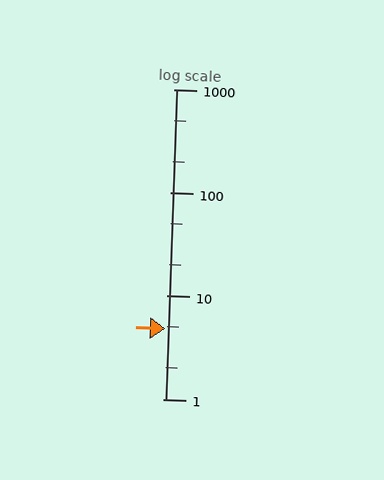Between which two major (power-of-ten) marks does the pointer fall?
The pointer is between 1 and 10.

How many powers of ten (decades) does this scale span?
The scale spans 3 decades, from 1 to 1000.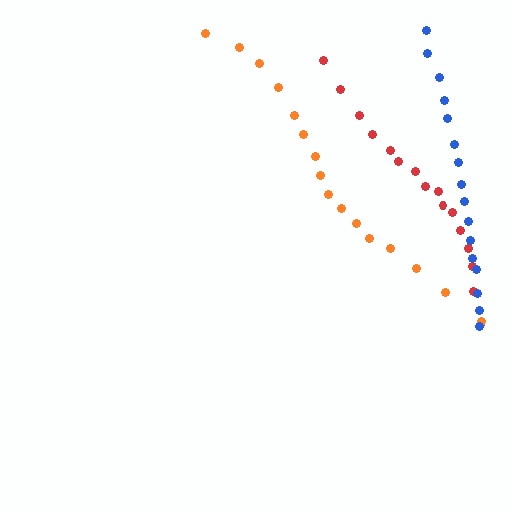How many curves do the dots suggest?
There are 3 distinct paths.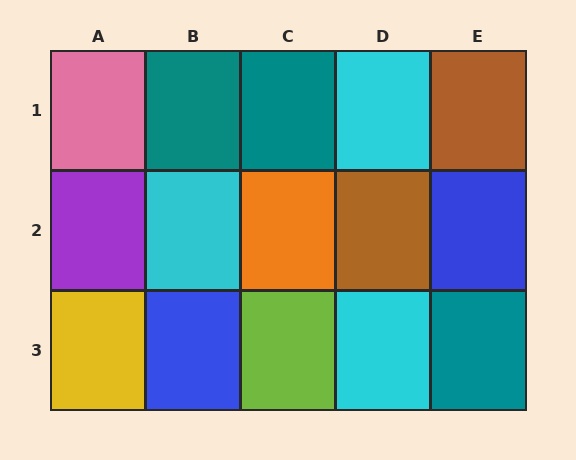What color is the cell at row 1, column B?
Teal.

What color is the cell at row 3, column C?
Lime.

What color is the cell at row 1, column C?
Teal.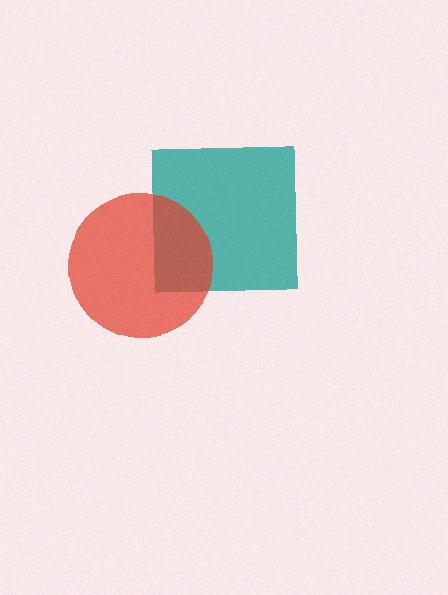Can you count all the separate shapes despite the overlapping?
Yes, there are 2 separate shapes.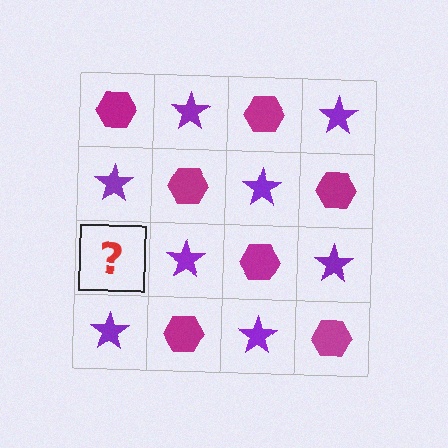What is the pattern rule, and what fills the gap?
The rule is that it alternates magenta hexagon and purple star in a checkerboard pattern. The gap should be filled with a magenta hexagon.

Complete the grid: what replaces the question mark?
The question mark should be replaced with a magenta hexagon.